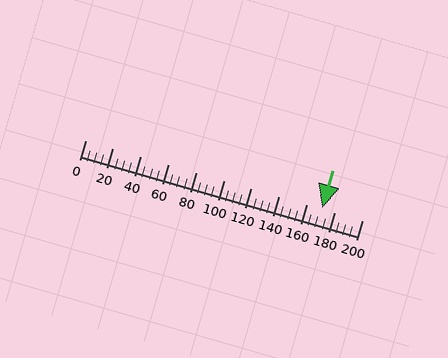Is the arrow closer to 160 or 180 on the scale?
The arrow is closer to 180.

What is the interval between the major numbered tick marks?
The major tick marks are spaced 20 units apart.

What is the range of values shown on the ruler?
The ruler shows values from 0 to 200.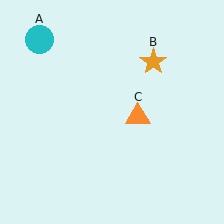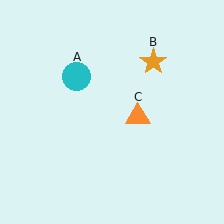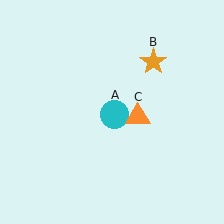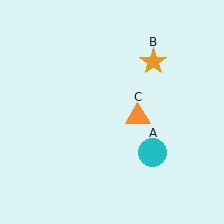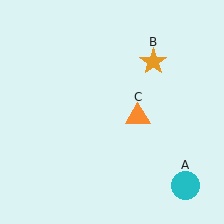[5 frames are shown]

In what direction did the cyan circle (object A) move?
The cyan circle (object A) moved down and to the right.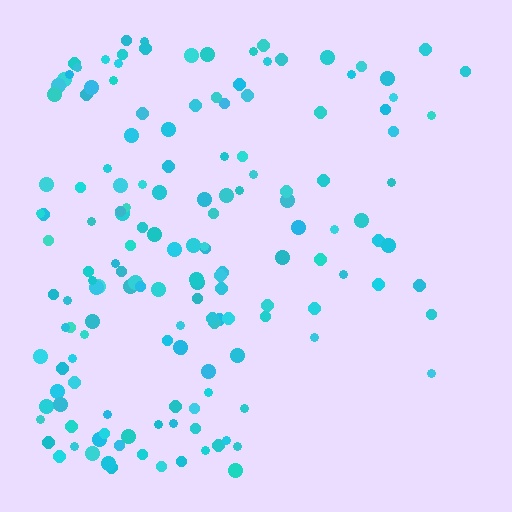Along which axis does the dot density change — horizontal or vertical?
Horizontal.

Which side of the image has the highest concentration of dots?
The left.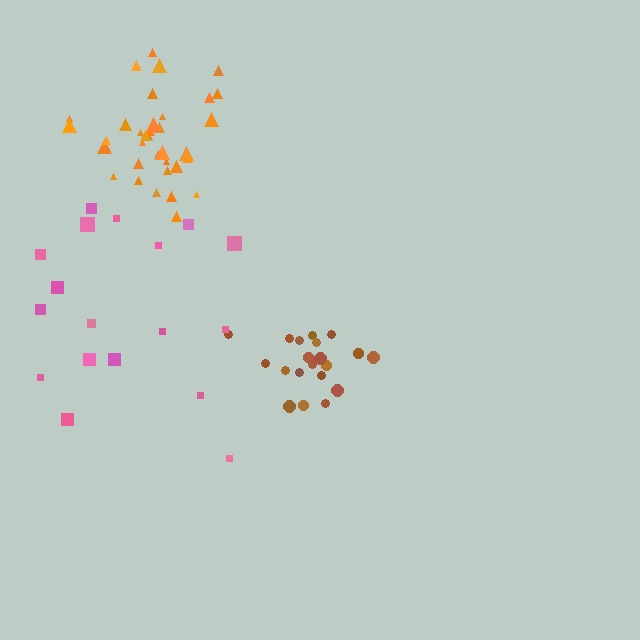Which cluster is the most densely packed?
Orange.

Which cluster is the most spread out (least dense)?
Pink.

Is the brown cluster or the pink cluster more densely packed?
Brown.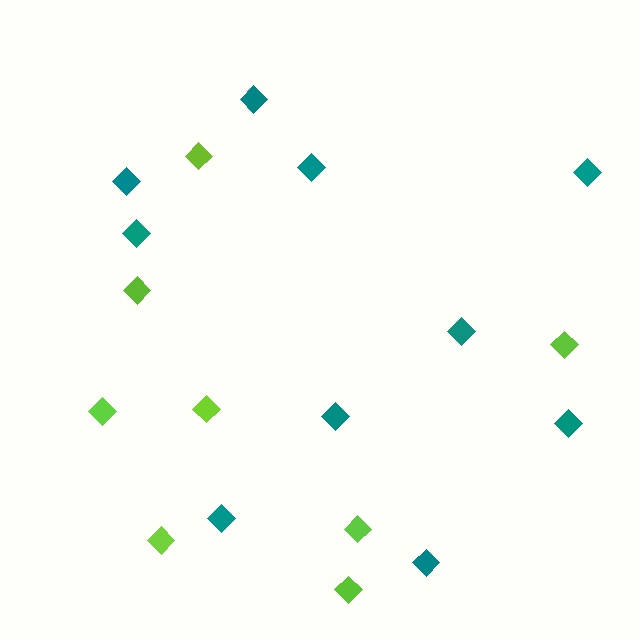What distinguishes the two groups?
There are 2 groups: one group of teal diamonds (10) and one group of lime diamonds (8).